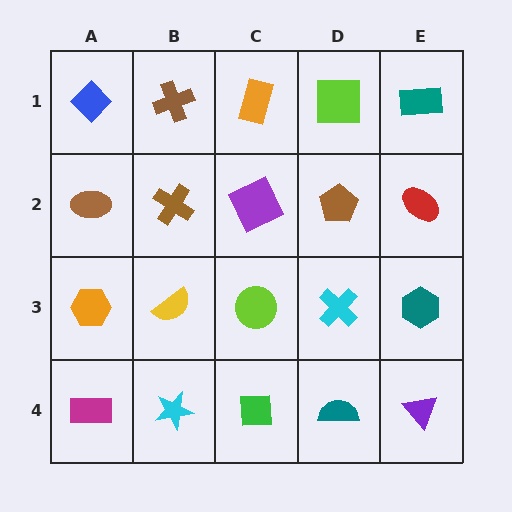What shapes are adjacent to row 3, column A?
A brown ellipse (row 2, column A), a magenta rectangle (row 4, column A), a yellow semicircle (row 3, column B).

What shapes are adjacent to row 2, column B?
A brown cross (row 1, column B), a yellow semicircle (row 3, column B), a brown ellipse (row 2, column A), a purple square (row 2, column C).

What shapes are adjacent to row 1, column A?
A brown ellipse (row 2, column A), a brown cross (row 1, column B).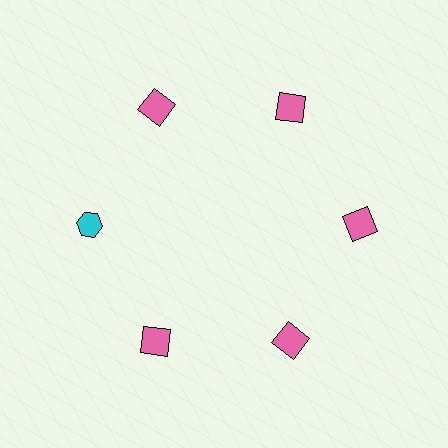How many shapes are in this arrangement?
There are 6 shapes arranged in a ring pattern.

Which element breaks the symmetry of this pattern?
The cyan hexagon at roughly the 9 o'clock position breaks the symmetry. All other shapes are pink squares.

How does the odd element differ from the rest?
It differs in both color (cyan instead of pink) and shape (hexagon instead of square).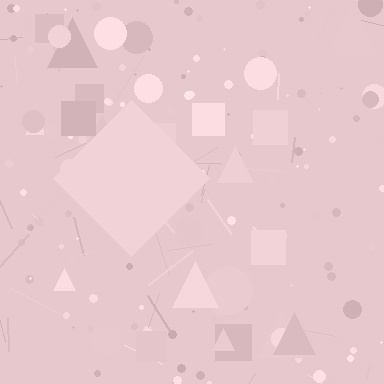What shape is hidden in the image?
A diamond is hidden in the image.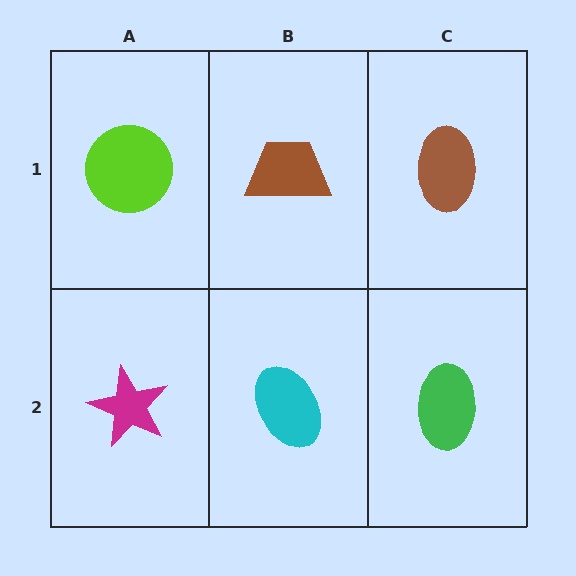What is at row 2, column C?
A green ellipse.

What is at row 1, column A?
A lime circle.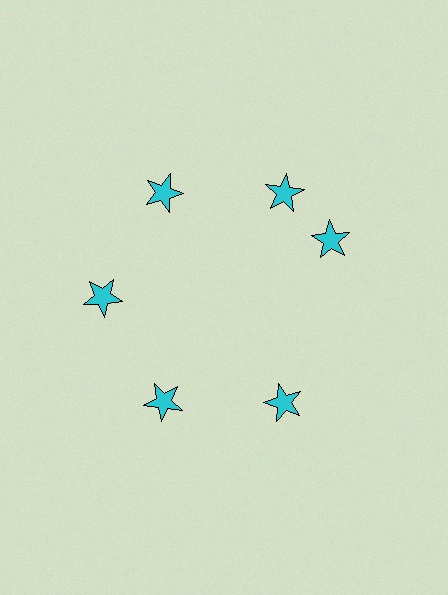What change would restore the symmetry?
The symmetry would be restored by rotating it back into even spacing with its neighbors so that all 6 stars sit at equal angles and equal distance from the center.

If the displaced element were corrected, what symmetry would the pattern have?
It would have 6-fold rotational symmetry — the pattern would map onto itself every 60 degrees.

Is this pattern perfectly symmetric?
No. The 6 cyan stars are arranged in a ring, but one element near the 3 o'clock position is rotated out of alignment along the ring, breaking the 6-fold rotational symmetry.